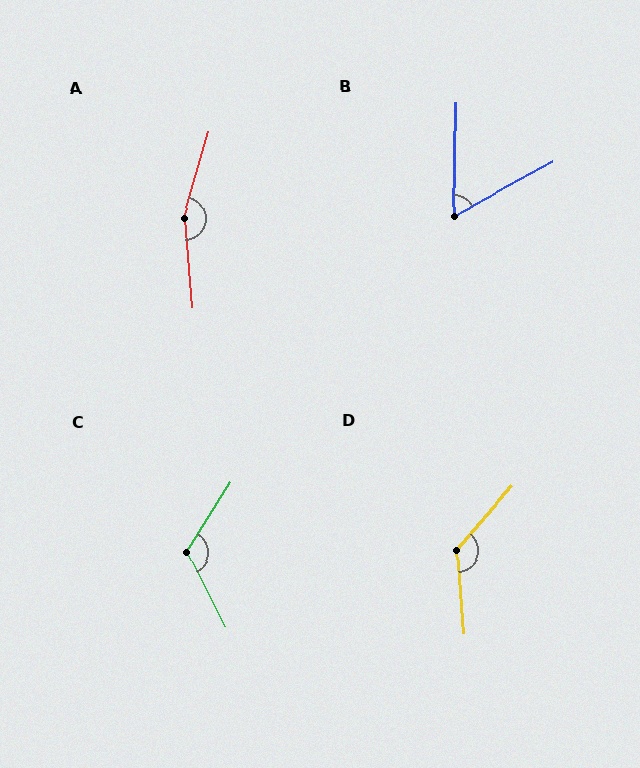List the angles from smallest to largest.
B (60°), C (121°), D (134°), A (159°).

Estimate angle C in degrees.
Approximately 121 degrees.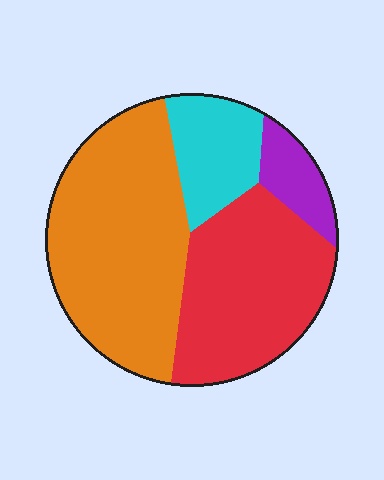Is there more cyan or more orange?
Orange.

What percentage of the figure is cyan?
Cyan covers 14% of the figure.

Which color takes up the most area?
Orange, at roughly 45%.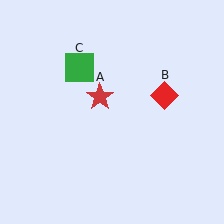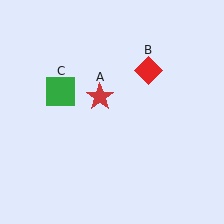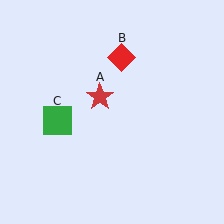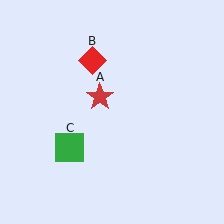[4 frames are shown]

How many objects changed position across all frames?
2 objects changed position: red diamond (object B), green square (object C).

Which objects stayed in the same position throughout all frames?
Red star (object A) remained stationary.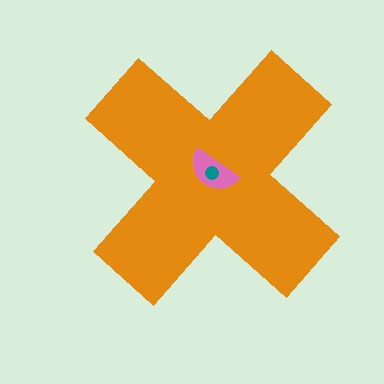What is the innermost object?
The teal circle.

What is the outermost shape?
The orange cross.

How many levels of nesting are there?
3.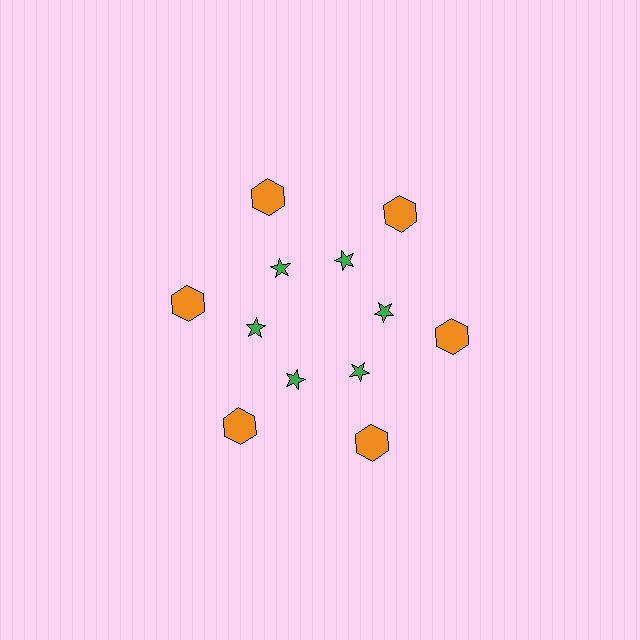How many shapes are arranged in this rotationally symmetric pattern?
There are 12 shapes, arranged in 6 groups of 2.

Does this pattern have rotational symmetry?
Yes, this pattern has 6-fold rotational symmetry. It looks the same after rotating 60 degrees around the center.